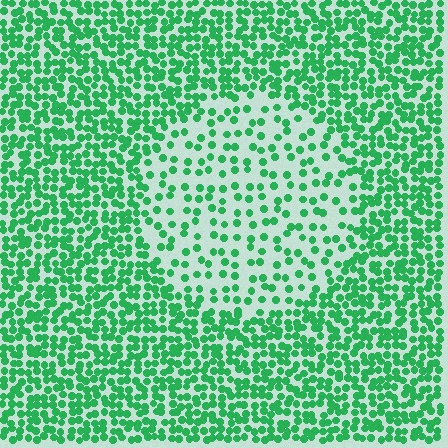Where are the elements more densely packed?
The elements are more densely packed outside the circle boundary.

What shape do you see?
I see a circle.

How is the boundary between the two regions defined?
The boundary is defined by a change in element density (approximately 2.4x ratio). All elements are the same color, size, and shape.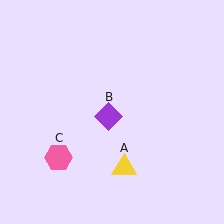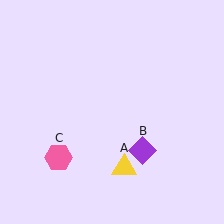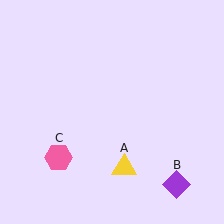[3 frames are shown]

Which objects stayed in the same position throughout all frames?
Yellow triangle (object A) and pink hexagon (object C) remained stationary.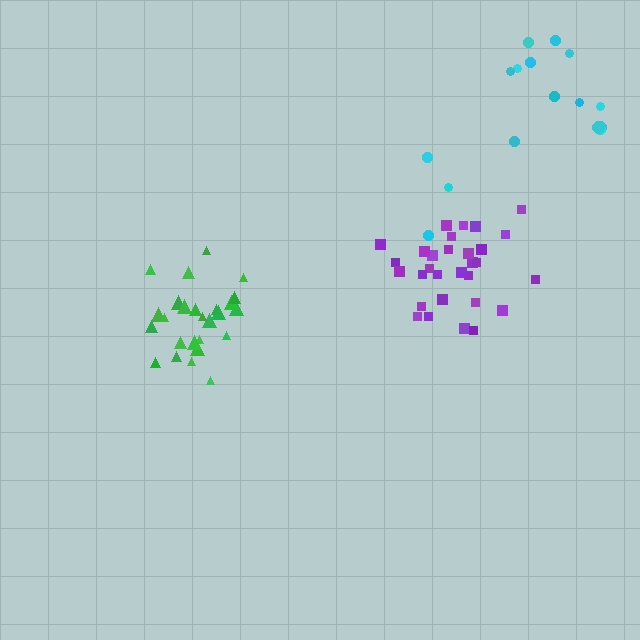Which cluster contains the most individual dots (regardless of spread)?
Purple (30).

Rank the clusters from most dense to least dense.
green, purple, cyan.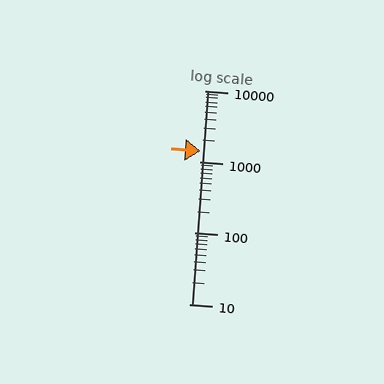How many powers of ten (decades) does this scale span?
The scale spans 3 decades, from 10 to 10000.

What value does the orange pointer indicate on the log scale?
The pointer indicates approximately 1400.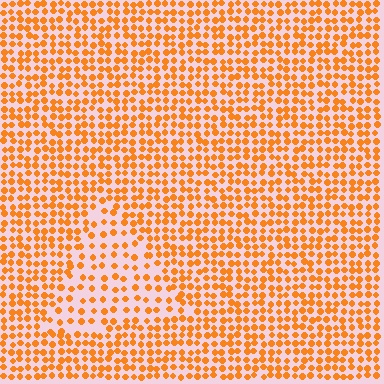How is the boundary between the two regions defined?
The boundary is defined by a change in element density (approximately 1.8x ratio). All elements are the same color, size, and shape.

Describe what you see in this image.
The image contains small orange elements arranged at two different densities. A triangle-shaped region is visible where the elements are less densely packed than the surrounding area.